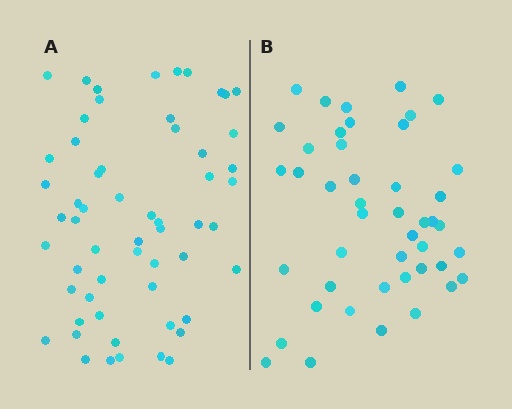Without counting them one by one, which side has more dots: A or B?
Region A (the left region) has more dots.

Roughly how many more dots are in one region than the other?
Region A has approximately 15 more dots than region B.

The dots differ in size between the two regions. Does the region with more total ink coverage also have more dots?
No. Region B has more total ink coverage because its dots are larger, but region A actually contains more individual dots. Total area can be misleading — the number of items is what matters here.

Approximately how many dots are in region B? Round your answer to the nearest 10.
About 40 dots. (The exact count is 45, which rounds to 40.)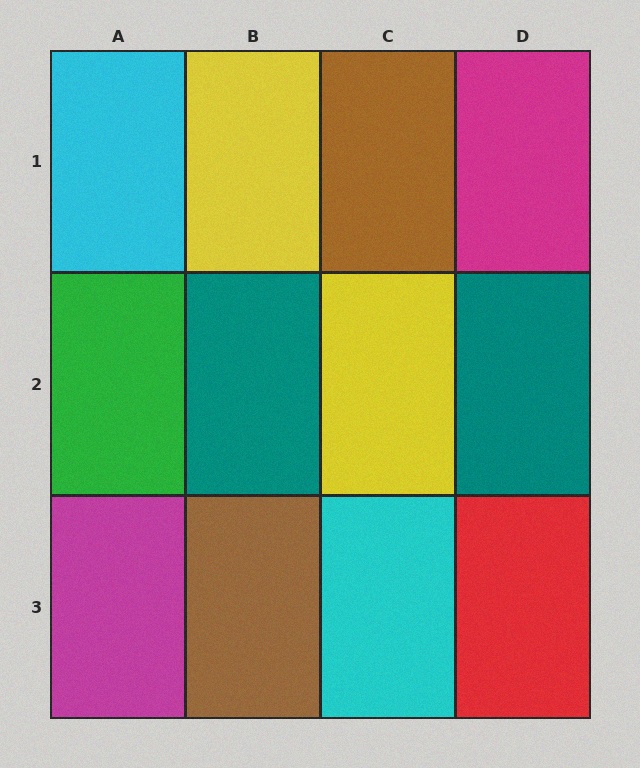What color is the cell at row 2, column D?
Teal.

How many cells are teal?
2 cells are teal.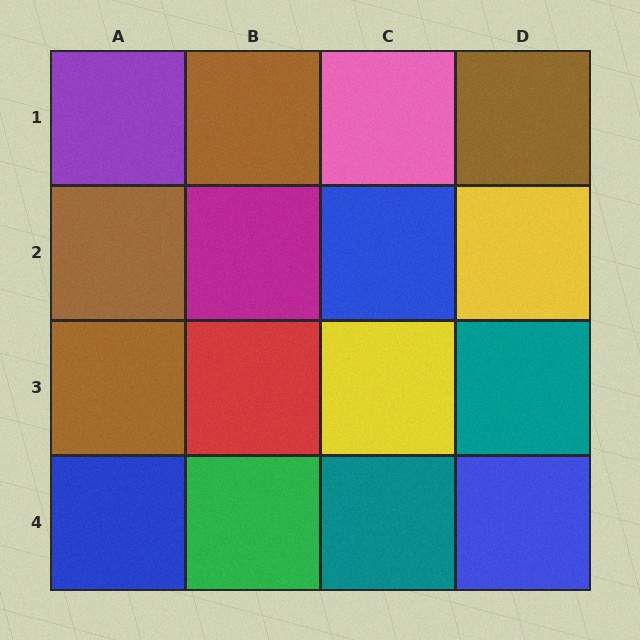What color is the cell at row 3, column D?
Teal.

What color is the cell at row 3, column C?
Yellow.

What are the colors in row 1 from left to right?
Purple, brown, pink, brown.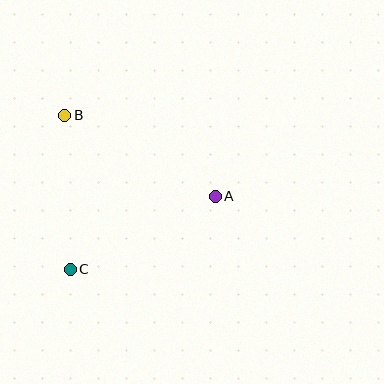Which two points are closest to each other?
Points B and C are closest to each other.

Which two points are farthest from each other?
Points A and B are farthest from each other.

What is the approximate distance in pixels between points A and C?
The distance between A and C is approximately 162 pixels.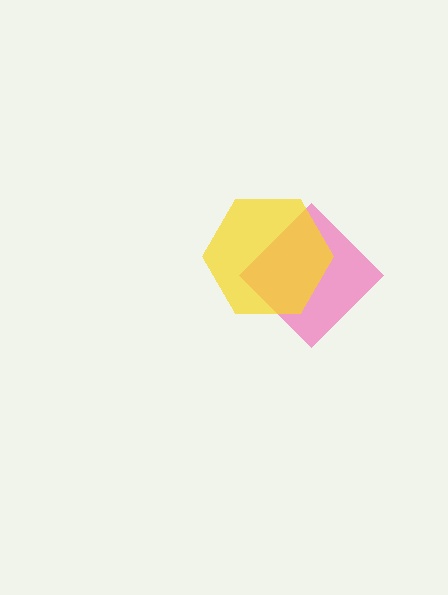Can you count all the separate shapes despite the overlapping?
Yes, there are 2 separate shapes.